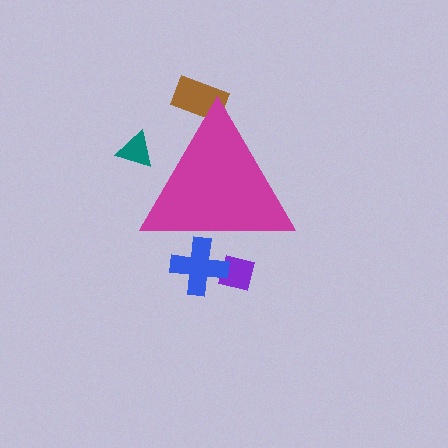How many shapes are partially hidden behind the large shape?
4 shapes are partially hidden.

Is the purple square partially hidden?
Yes, the purple square is partially hidden behind the magenta triangle.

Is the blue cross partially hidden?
Yes, the blue cross is partially hidden behind the magenta triangle.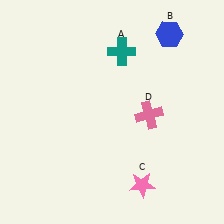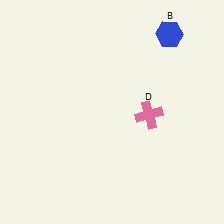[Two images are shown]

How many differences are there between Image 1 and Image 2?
There are 2 differences between the two images.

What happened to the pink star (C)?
The pink star (C) was removed in Image 2. It was in the bottom-right area of Image 1.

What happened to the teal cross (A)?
The teal cross (A) was removed in Image 2. It was in the top-right area of Image 1.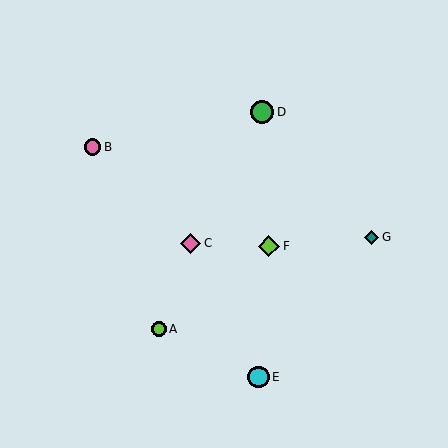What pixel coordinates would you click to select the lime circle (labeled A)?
Click at (159, 329) to select the lime circle A.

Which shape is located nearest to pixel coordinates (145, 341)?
The lime circle (labeled A) at (159, 329) is nearest to that location.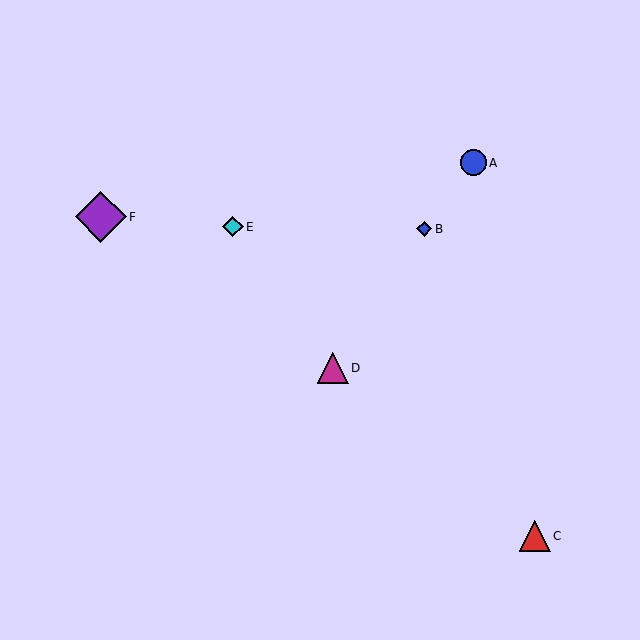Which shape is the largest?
The purple diamond (labeled F) is the largest.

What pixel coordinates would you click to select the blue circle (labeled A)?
Click at (473, 163) to select the blue circle A.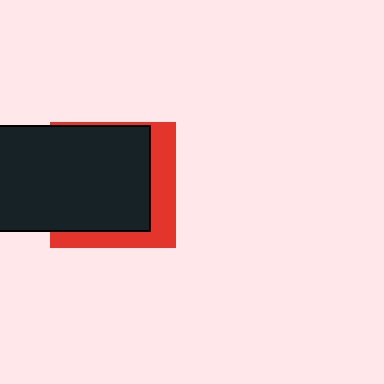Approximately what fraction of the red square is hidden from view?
Roughly 68% of the red square is hidden behind the black rectangle.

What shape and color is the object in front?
The object in front is a black rectangle.